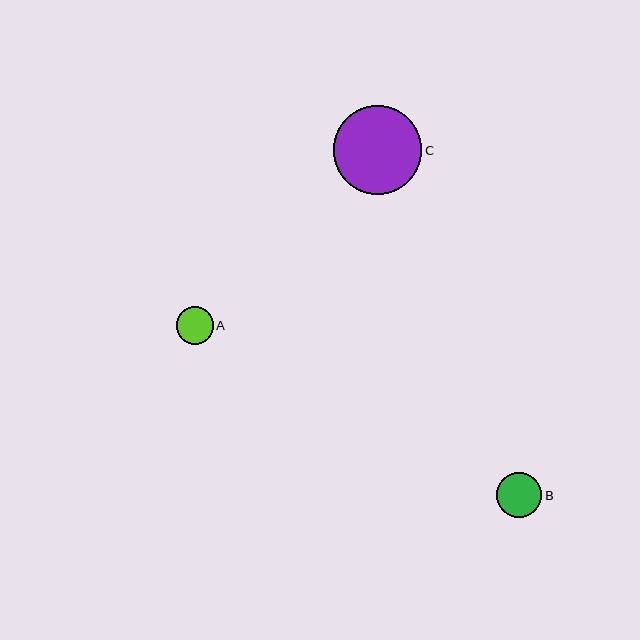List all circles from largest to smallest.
From largest to smallest: C, B, A.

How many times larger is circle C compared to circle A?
Circle C is approximately 2.4 times the size of circle A.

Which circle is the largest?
Circle C is the largest with a size of approximately 88 pixels.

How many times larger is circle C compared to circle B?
Circle C is approximately 1.9 times the size of circle B.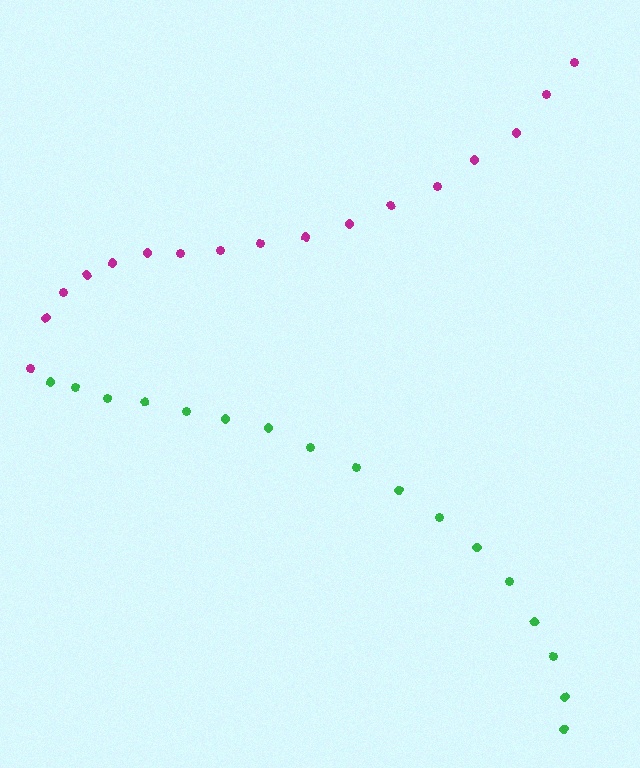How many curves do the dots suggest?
There are 2 distinct paths.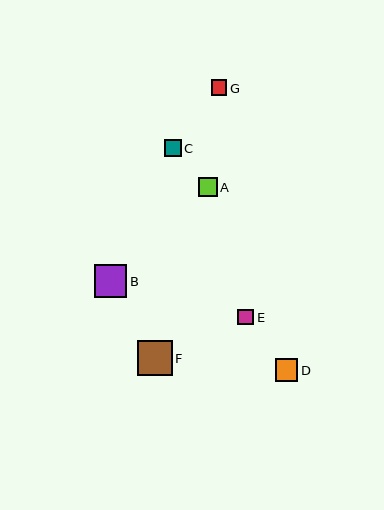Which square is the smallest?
Square G is the smallest with a size of approximately 15 pixels.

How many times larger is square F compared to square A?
Square F is approximately 1.9 times the size of square A.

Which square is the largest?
Square F is the largest with a size of approximately 35 pixels.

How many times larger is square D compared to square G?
Square D is approximately 1.5 times the size of square G.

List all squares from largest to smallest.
From largest to smallest: F, B, D, A, C, E, G.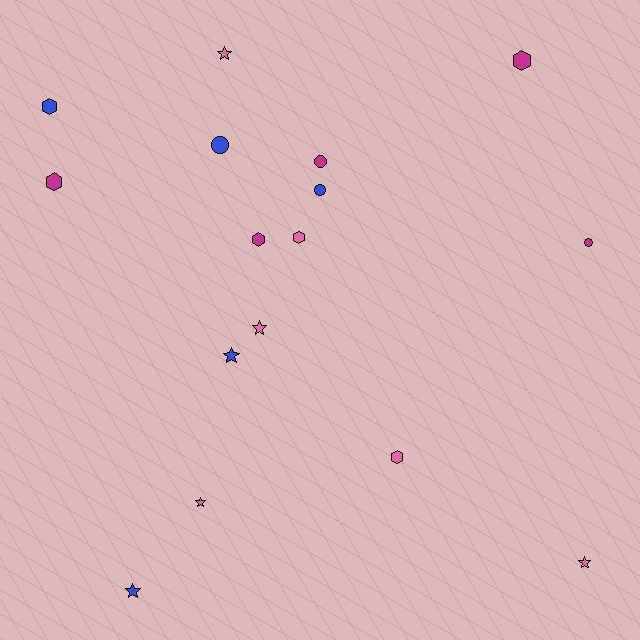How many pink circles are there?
There are no pink circles.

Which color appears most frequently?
Pink, with 6 objects.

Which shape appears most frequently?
Star, with 6 objects.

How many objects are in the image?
There are 16 objects.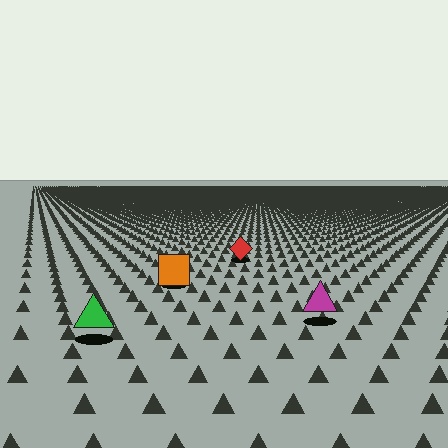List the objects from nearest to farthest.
From nearest to farthest: the green triangle, the magenta triangle, the orange square, the red diamond.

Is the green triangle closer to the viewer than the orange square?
Yes. The green triangle is closer — you can tell from the texture gradient: the ground texture is coarser near it.